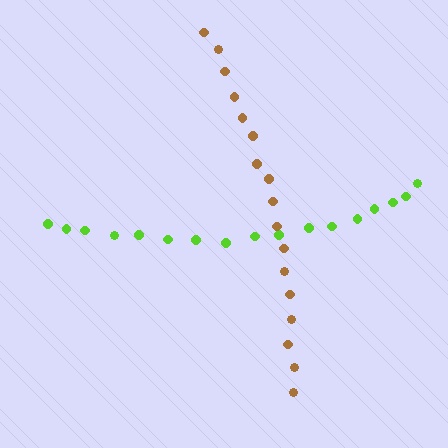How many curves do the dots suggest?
There are 2 distinct paths.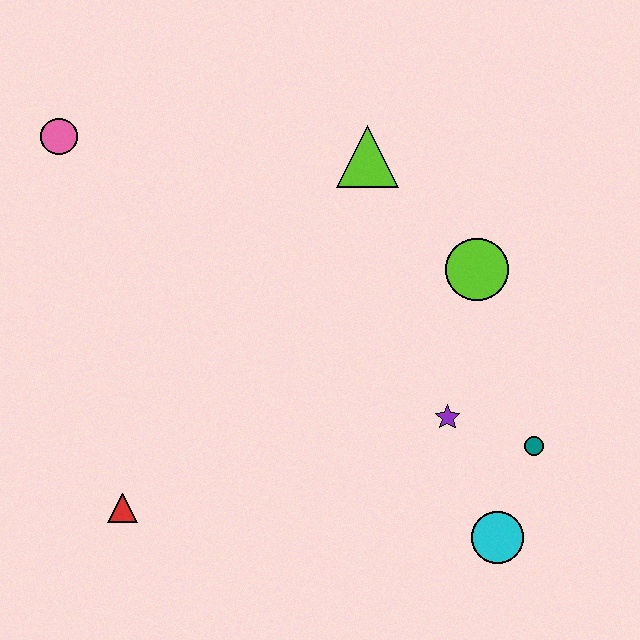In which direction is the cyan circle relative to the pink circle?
The cyan circle is to the right of the pink circle.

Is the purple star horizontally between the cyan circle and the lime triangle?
Yes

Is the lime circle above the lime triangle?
No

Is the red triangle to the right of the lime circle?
No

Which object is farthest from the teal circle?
The pink circle is farthest from the teal circle.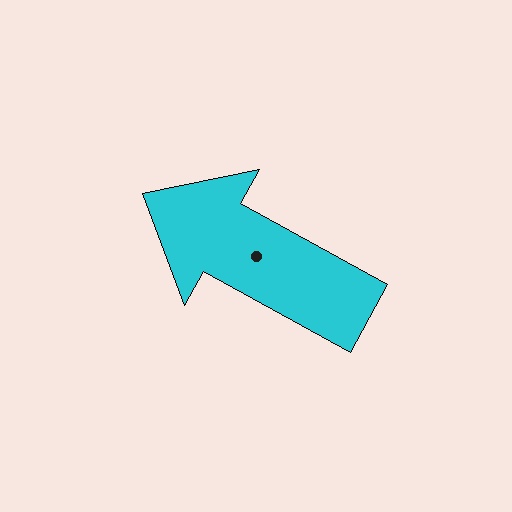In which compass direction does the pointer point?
Northwest.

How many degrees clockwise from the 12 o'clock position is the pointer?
Approximately 299 degrees.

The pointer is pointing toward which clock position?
Roughly 10 o'clock.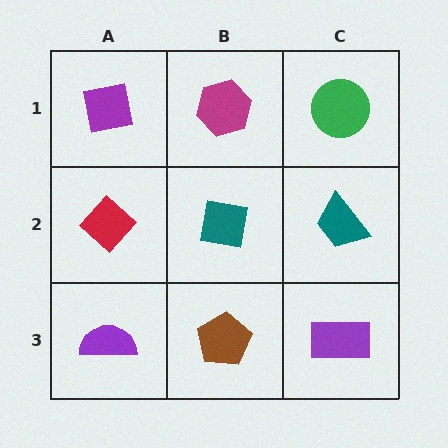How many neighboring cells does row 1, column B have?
3.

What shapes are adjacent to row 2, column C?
A green circle (row 1, column C), a purple rectangle (row 3, column C), a teal square (row 2, column B).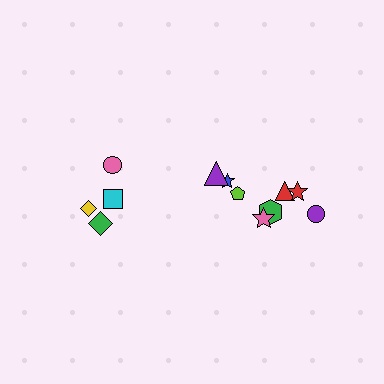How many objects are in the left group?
There are 4 objects.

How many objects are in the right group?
There are 8 objects.